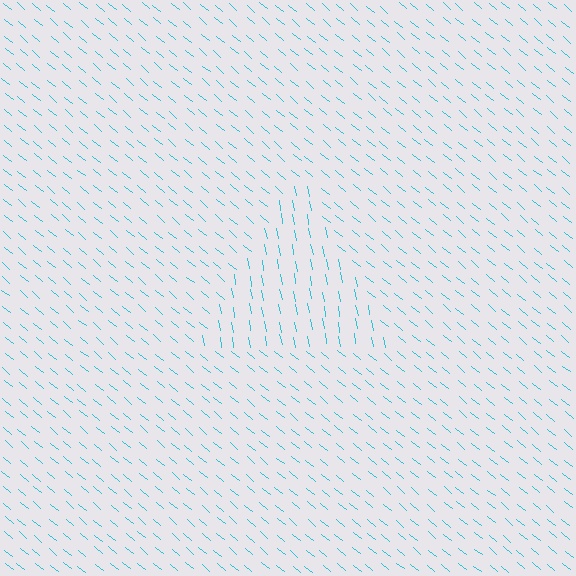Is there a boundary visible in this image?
Yes, there is a texture boundary formed by a change in line orientation.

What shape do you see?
I see a triangle.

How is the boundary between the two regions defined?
The boundary is defined purely by a change in line orientation (approximately 40 degrees difference). All lines are the same color and thickness.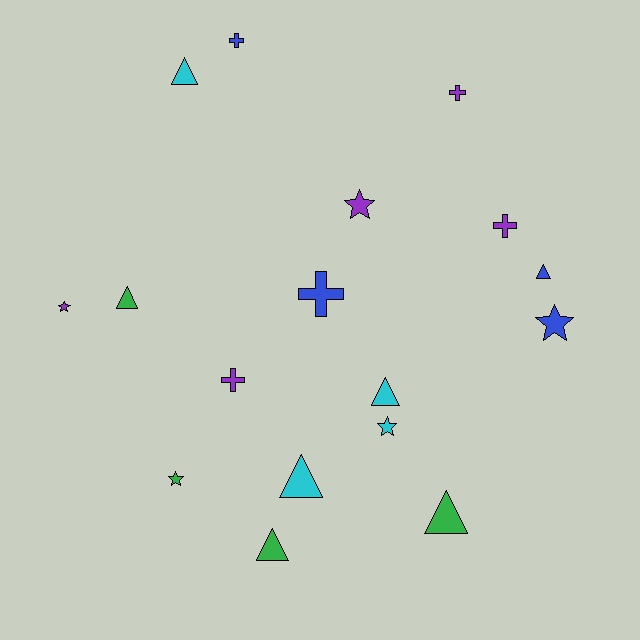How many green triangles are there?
There are 3 green triangles.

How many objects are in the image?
There are 17 objects.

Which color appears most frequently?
Purple, with 5 objects.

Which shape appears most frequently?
Triangle, with 7 objects.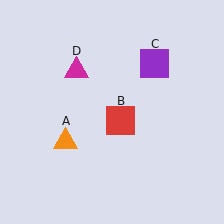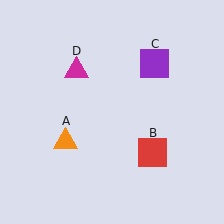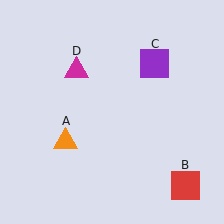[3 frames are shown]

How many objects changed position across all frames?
1 object changed position: red square (object B).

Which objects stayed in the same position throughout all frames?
Orange triangle (object A) and purple square (object C) and magenta triangle (object D) remained stationary.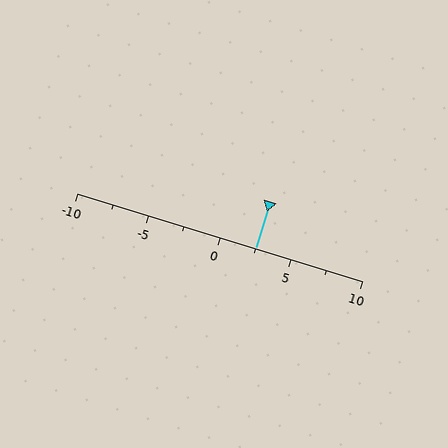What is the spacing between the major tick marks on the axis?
The major ticks are spaced 5 apart.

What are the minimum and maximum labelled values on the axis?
The axis runs from -10 to 10.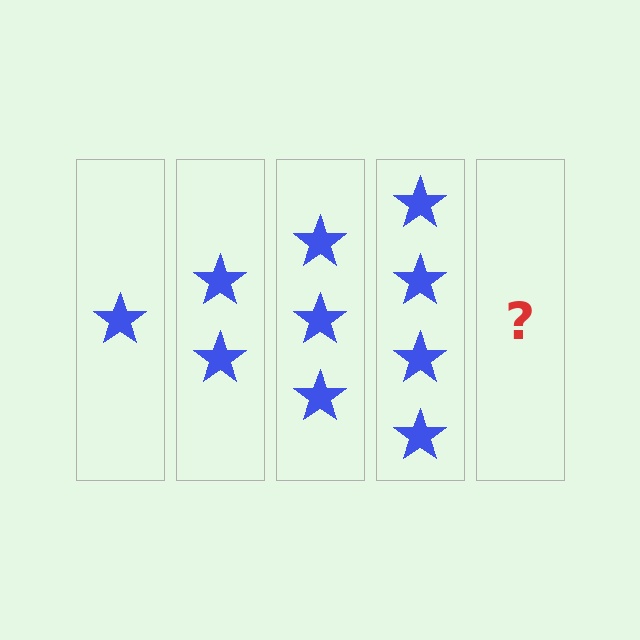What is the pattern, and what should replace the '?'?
The pattern is that each step adds one more star. The '?' should be 5 stars.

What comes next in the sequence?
The next element should be 5 stars.